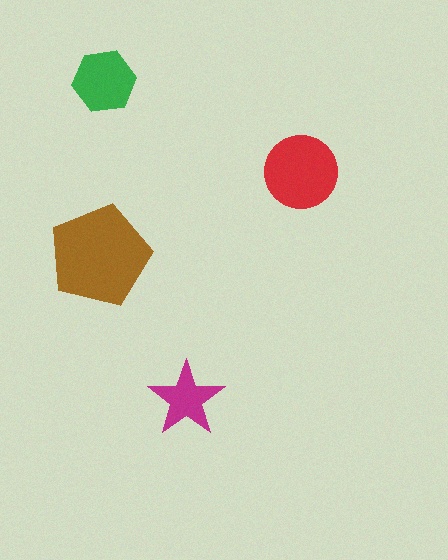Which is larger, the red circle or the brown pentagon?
The brown pentagon.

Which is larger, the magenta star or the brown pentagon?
The brown pentagon.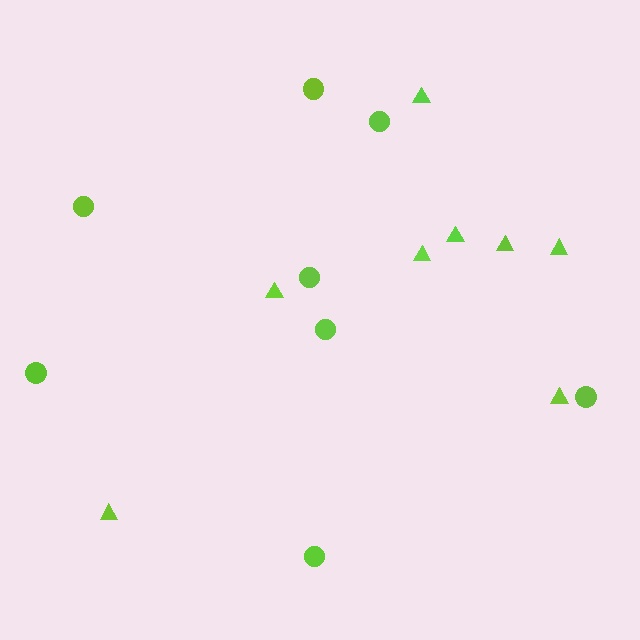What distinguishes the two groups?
There are 2 groups: one group of circles (8) and one group of triangles (8).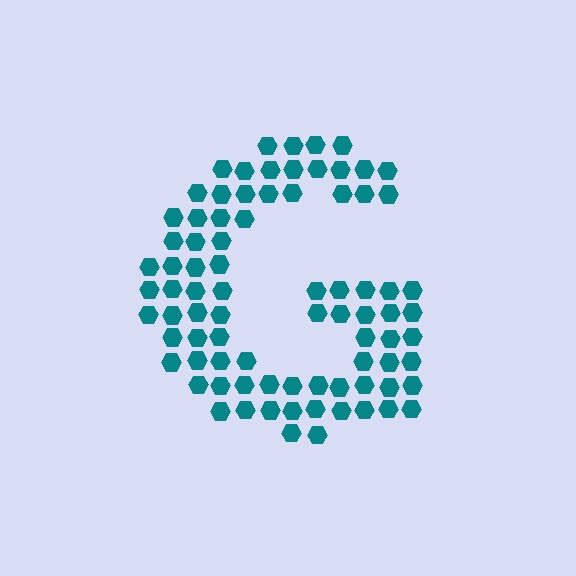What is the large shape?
The large shape is the letter G.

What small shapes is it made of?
It is made of small hexagons.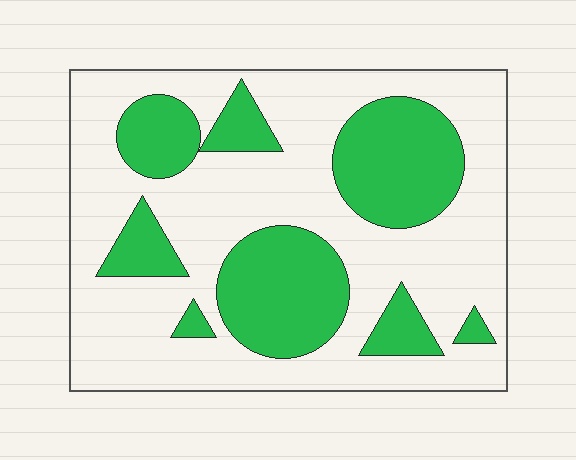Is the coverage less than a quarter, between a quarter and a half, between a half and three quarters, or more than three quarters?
Between a quarter and a half.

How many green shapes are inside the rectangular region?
8.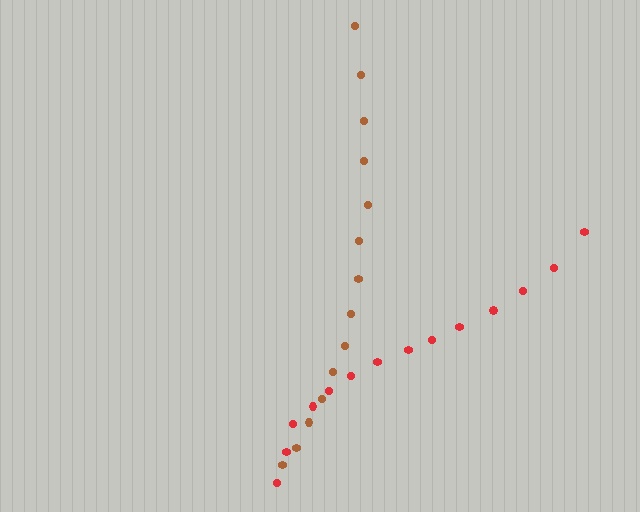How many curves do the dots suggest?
There are 2 distinct paths.